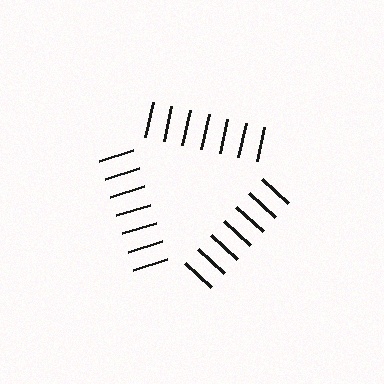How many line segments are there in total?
21 — 7 along each of the 3 edges.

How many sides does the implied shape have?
3 sides — the line-ends trace a triangle.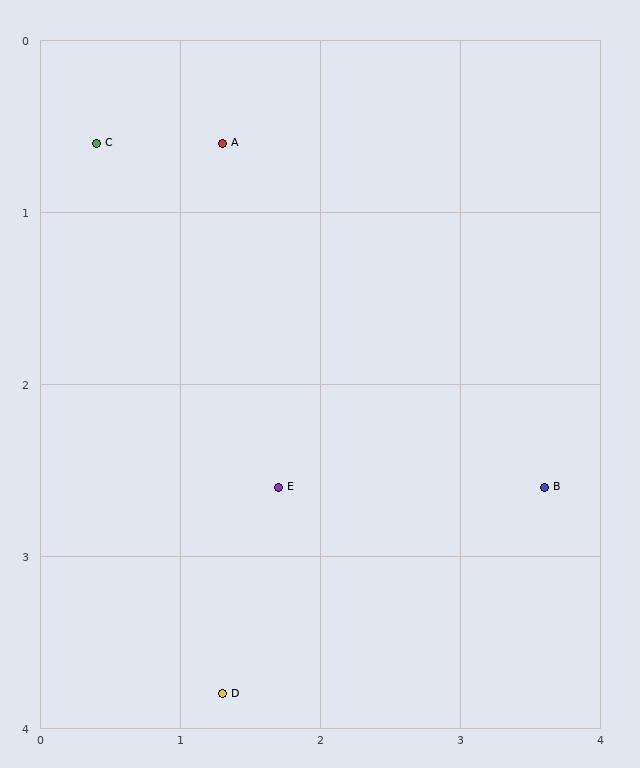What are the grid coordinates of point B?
Point B is at approximately (3.6, 2.6).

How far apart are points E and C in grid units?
Points E and C are about 2.4 grid units apart.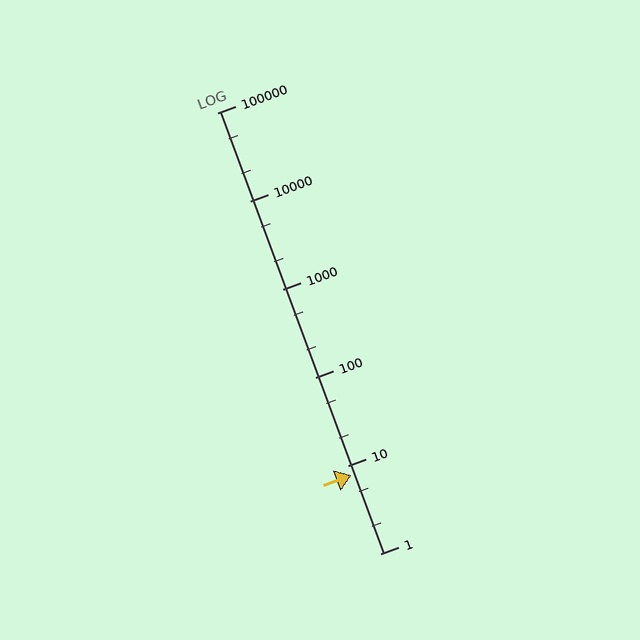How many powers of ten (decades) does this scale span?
The scale spans 5 decades, from 1 to 100000.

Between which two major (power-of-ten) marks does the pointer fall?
The pointer is between 1 and 10.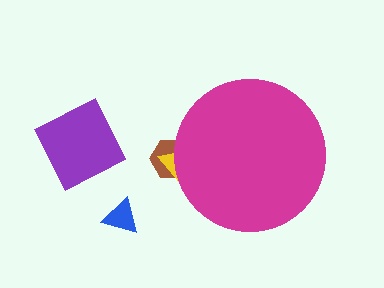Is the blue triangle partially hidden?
No, the blue triangle is fully visible.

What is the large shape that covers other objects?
A magenta circle.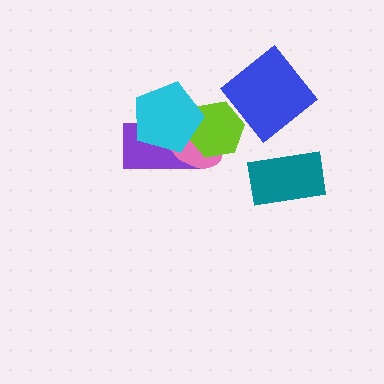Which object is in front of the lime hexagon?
The cyan pentagon is in front of the lime hexagon.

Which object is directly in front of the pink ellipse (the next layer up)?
The lime hexagon is directly in front of the pink ellipse.